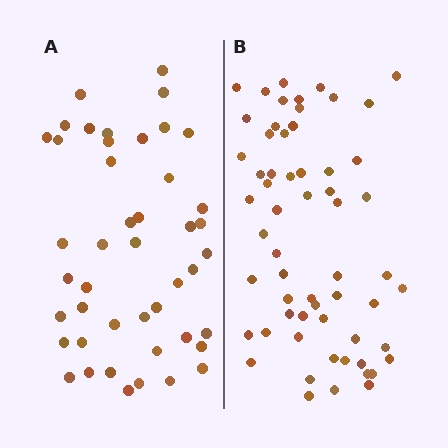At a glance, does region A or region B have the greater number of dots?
Region B (the right region) has more dots.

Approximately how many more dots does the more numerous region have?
Region B has approximately 15 more dots than region A.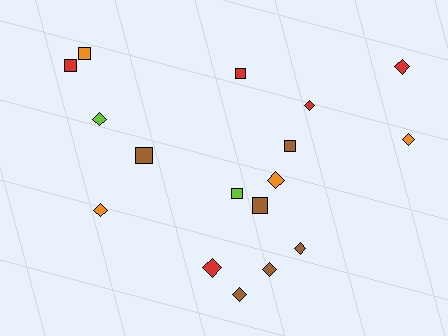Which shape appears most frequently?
Diamond, with 10 objects.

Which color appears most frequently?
Brown, with 6 objects.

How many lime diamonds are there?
There is 1 lime diamond.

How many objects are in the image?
There are 17 objects.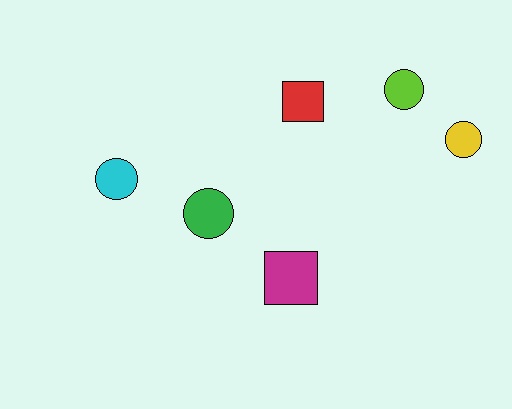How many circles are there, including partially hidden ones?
There are 4 circles.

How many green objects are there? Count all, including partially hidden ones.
There is 1 green object.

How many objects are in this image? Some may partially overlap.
There are 6 objects.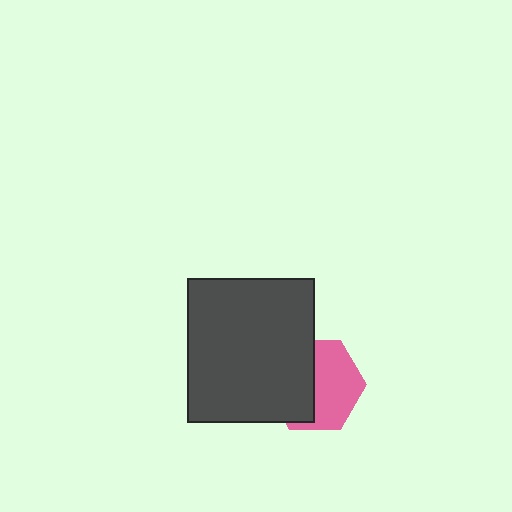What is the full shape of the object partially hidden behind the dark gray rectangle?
The partially hidden object is a pink hexagon.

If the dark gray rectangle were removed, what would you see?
You would see the complete pink hexagon.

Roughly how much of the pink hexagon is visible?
About half of it is visible (roughly 52%).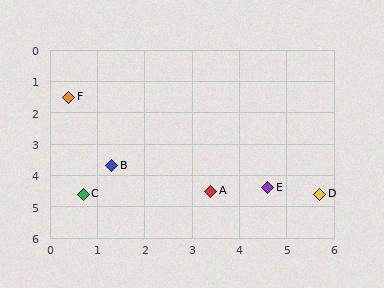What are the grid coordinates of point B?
Point B is at approximately (1.3, 3.7).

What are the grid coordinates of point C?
Point C is at approximately (0.7, 4.6).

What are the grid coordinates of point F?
Point F is at approximately (0.4, 1.5).